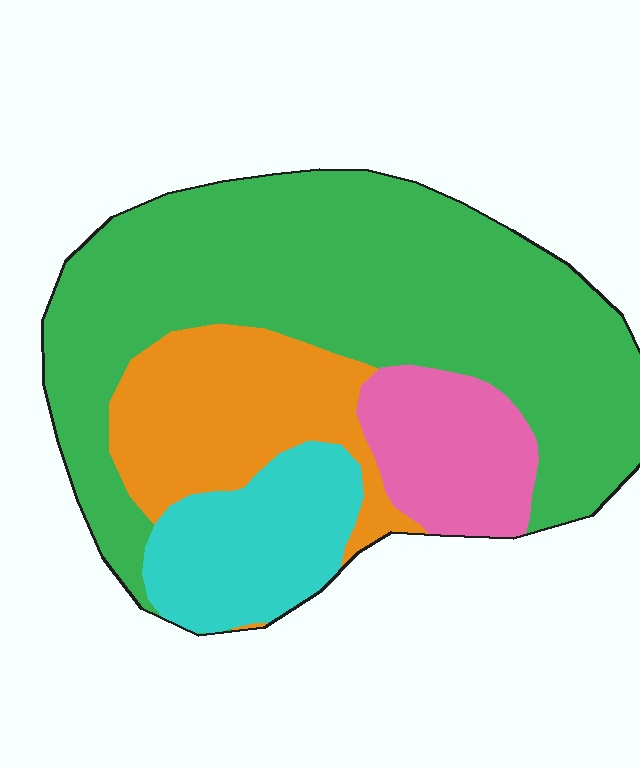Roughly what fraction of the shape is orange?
Orange takes up about one fifth (1/5) of the shape.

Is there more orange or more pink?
Orange.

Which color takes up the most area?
Green, at roughly 55%.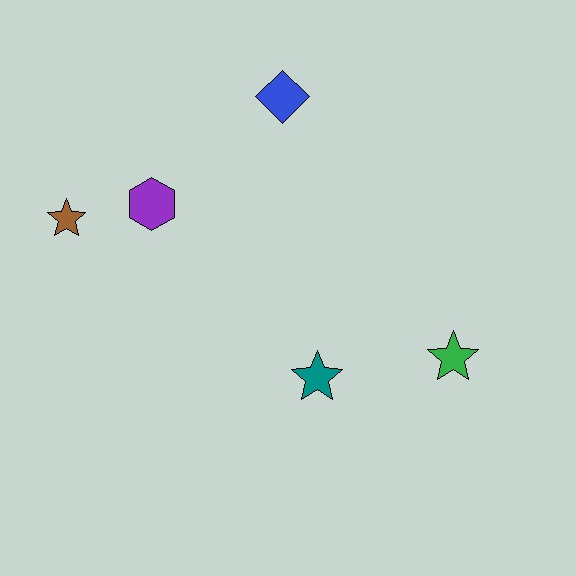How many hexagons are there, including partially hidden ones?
There is 1 hexagon.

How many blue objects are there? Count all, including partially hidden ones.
There is 1 blue object.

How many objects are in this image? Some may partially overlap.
There are 5 objects.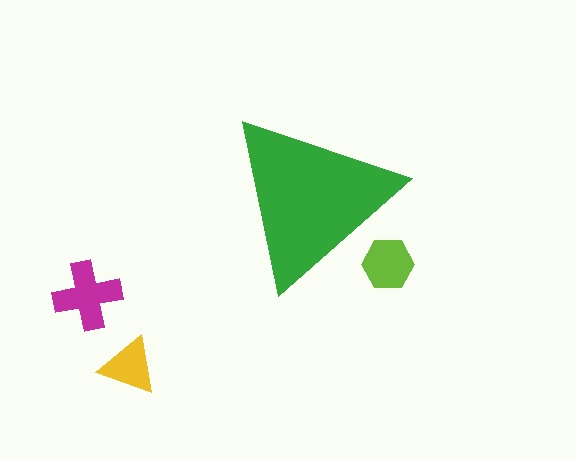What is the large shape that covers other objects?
A green triangle.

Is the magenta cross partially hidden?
No, the magenta cross is fully visible.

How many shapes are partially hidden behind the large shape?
1 shape is partially hidden.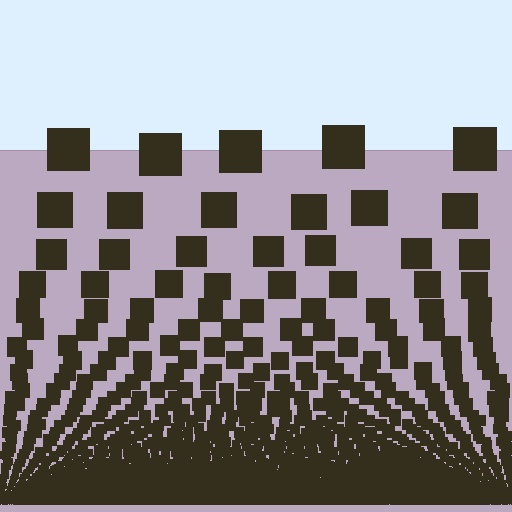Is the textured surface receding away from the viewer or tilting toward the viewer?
The surface appears to tilt toward the viewer. Texture elements get larger and sparser toward the top.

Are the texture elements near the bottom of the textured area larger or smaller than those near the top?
Smaller. The gradient is inverted — elements near the bottom are smaller and denser.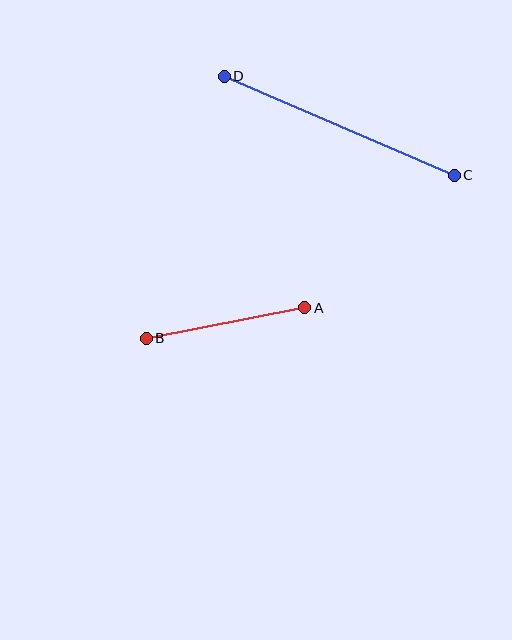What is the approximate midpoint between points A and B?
The midpoint is at approximately (225, 323) pixels.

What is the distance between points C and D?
The distance is approximately 251 pixels.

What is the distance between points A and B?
The distance is approximately 161 pixels.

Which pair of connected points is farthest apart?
Points C and D are farthest apart.